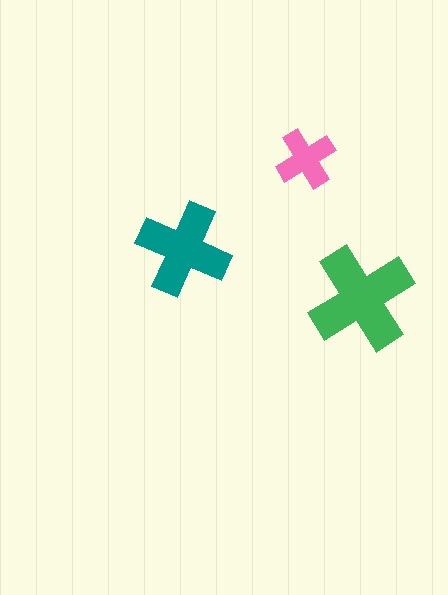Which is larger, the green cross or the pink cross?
The green one.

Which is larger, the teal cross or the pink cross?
The teal one.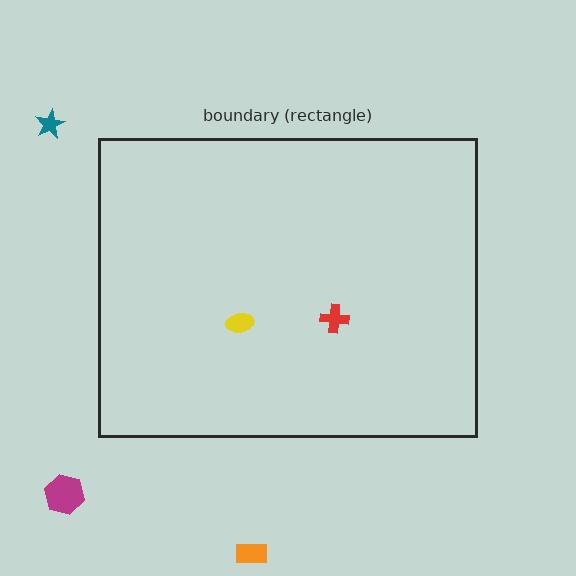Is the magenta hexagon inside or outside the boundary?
Outside.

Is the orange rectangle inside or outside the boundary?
Outside.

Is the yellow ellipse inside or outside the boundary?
Inside.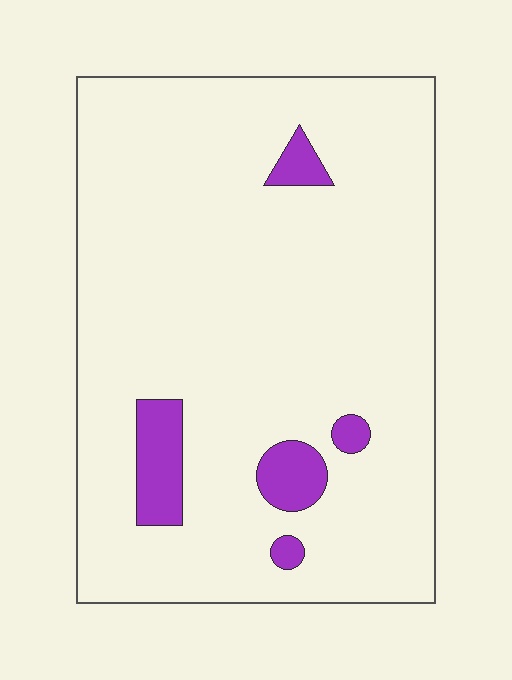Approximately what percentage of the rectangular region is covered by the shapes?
Approximately 10%.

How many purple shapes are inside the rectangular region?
5.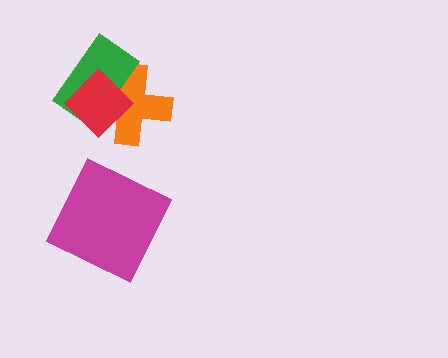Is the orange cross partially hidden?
Yes, it is partially covered by another shape.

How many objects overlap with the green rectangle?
2 objects overlap with the green rectangle.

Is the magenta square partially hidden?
No, no other shape covers it.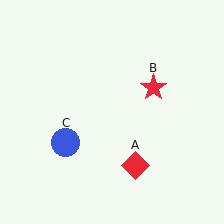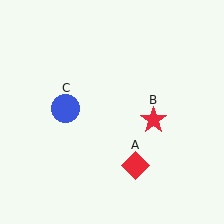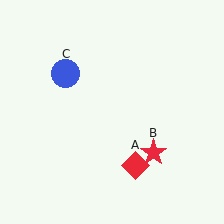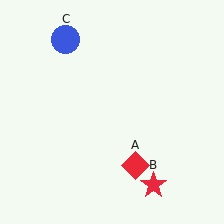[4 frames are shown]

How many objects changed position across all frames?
2 objects changed position: red star (object B), blue circle (object C).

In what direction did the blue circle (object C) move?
The blue circle (object C) moved up.